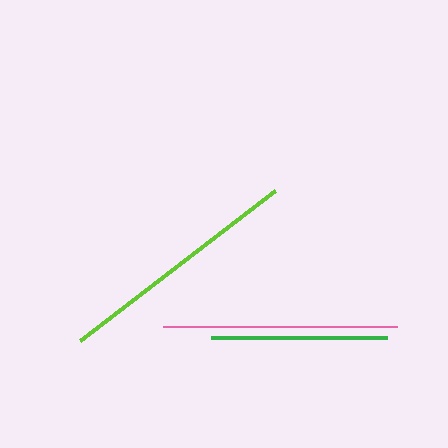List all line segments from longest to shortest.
From longest to shortest: lime, pink, green.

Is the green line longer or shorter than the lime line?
The lime line is longer than the green line.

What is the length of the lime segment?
The lime segment is approximately 246 pixels long.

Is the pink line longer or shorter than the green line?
The pink line is longer than the green line.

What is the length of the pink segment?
The pink segment is approximately 234 pixels long.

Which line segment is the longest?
The lime line is the longest at approximately 246 pixels.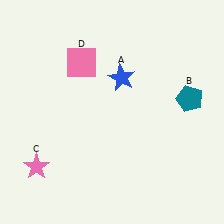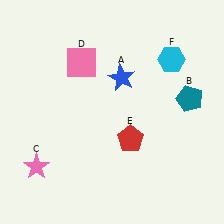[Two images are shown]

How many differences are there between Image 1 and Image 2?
There are 2 differences between the two images.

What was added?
A red pentagon (E), a cyan hexagon (F) were added in Image 2.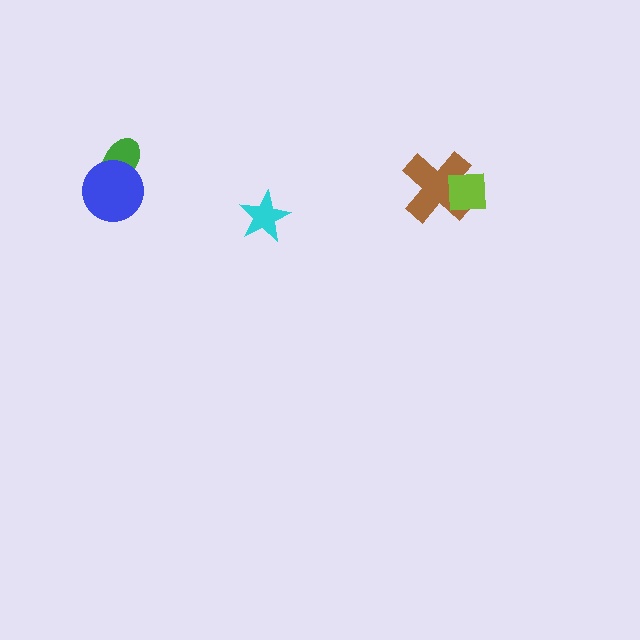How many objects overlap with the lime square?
1 object overlaps with the lime square.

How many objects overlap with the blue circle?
1 object overlaps with the blue circle.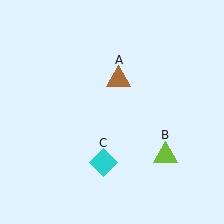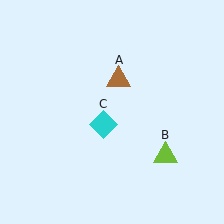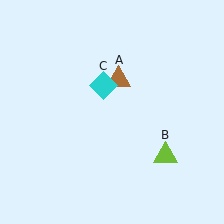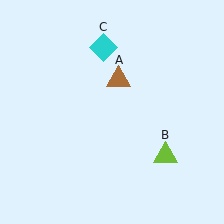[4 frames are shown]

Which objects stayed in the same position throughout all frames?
Brown triangle (object A) and lime triangle (object B) remained stationary.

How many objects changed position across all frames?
1 object changed position: cyan diamond (object C).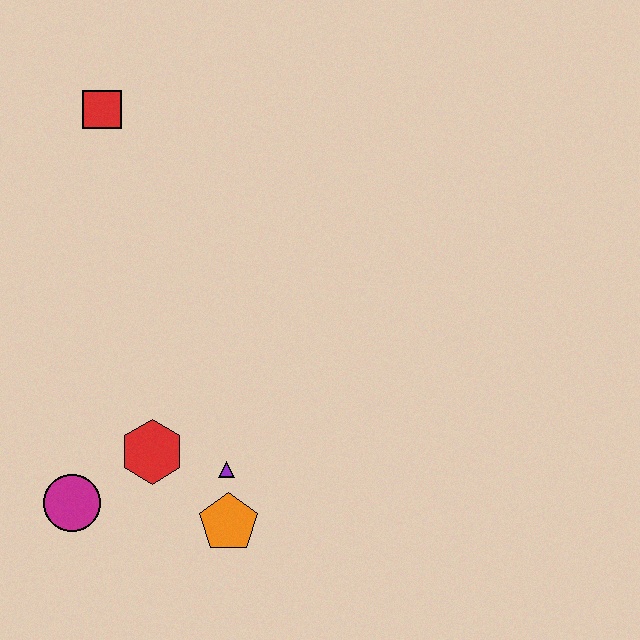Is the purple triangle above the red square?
No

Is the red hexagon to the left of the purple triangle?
Yes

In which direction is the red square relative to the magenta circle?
The red square is above the magenta circle.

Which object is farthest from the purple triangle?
The red square is farthest from the purple triangle.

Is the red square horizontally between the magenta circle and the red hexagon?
Yes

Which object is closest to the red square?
The red hexagon is closest to the red square.